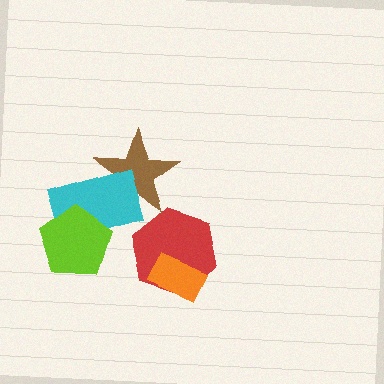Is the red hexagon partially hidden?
Yes, it is partially covered by another shape.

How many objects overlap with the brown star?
1 object overlaps with the brown star.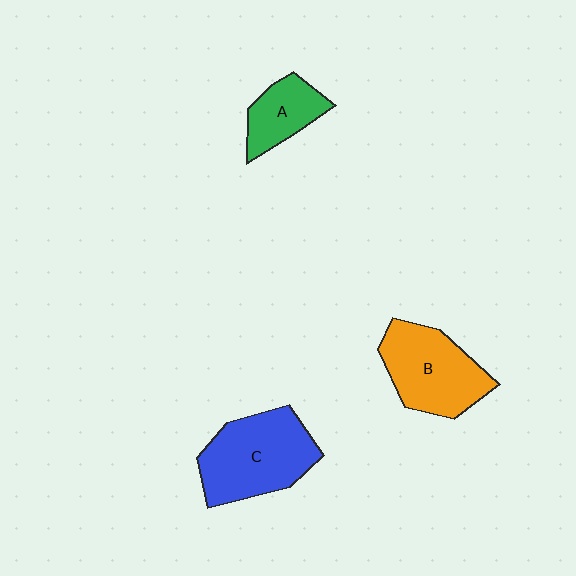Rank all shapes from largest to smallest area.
From largest to smallest: C (blue), B (orange), A (green).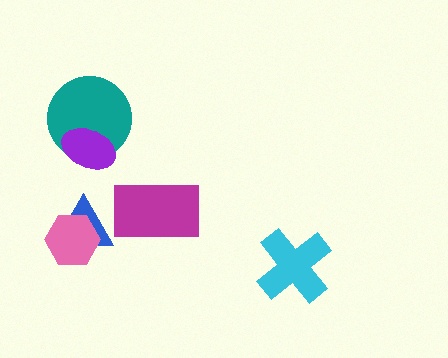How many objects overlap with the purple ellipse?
1 object overlaps with the purple ellipse.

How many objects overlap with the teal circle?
1 object overlaps with the teal circle.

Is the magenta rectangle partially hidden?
No, no other shape covers it.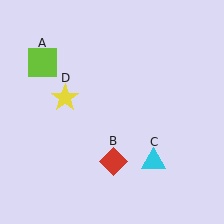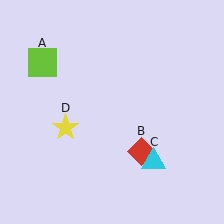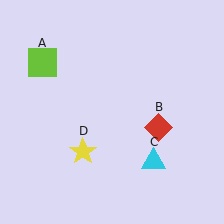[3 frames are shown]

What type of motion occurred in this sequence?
The red diamond (object B), yellow star (object D) rotated counterclockwise around the center of the scene.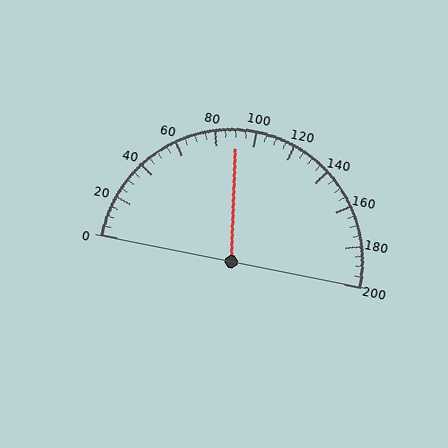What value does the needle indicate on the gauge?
The needle indicates approximately 90.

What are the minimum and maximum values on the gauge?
The gauge ranges from 0 to 200.